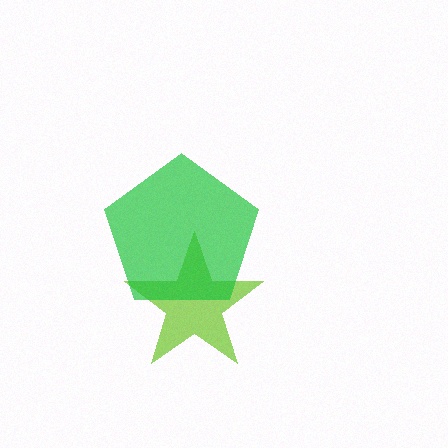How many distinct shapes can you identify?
There are 2 distinct shapes: a lime star, a green pentagon.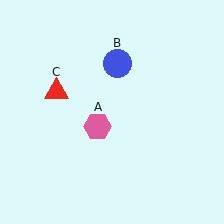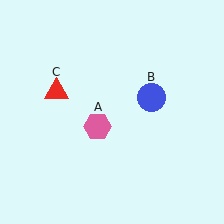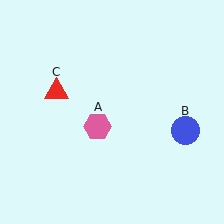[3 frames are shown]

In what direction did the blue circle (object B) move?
The blue circle (object B) moved down and to the right.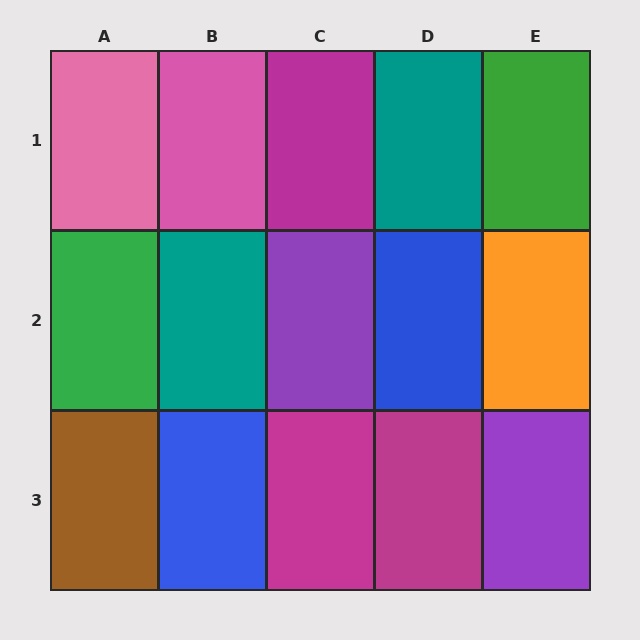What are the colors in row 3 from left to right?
Brown, blue, magenta, magenta, purple.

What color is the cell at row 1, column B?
Pink.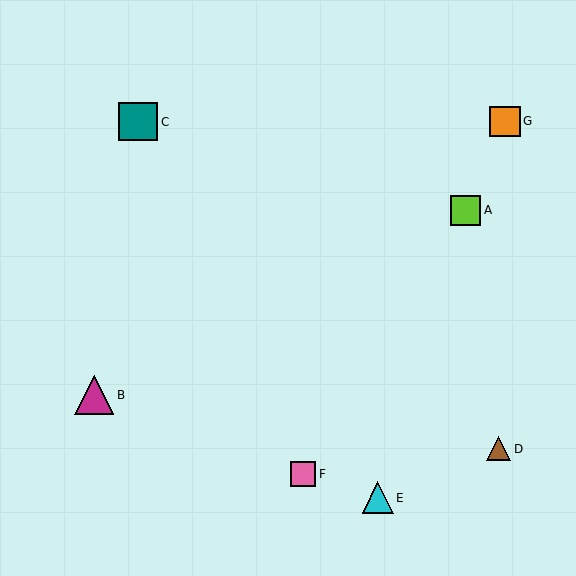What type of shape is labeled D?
Shape D is a brown triangle.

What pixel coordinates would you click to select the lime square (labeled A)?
Click at (466, 210) to select the lime square A.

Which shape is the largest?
The magenta triangle (labeled B) is the largest.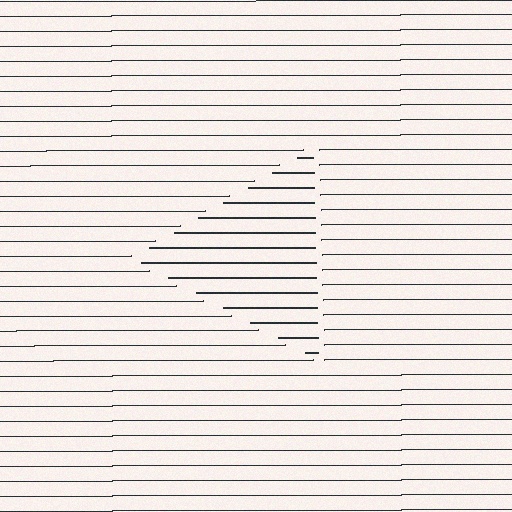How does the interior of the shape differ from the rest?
The interior of the shape contains the same grating, shifted by half a period — the contour is defined by the phase discontinuity where line-ends from the inner and outer gratings abut.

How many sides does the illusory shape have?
3 sides — the line-ends trace a triangle.